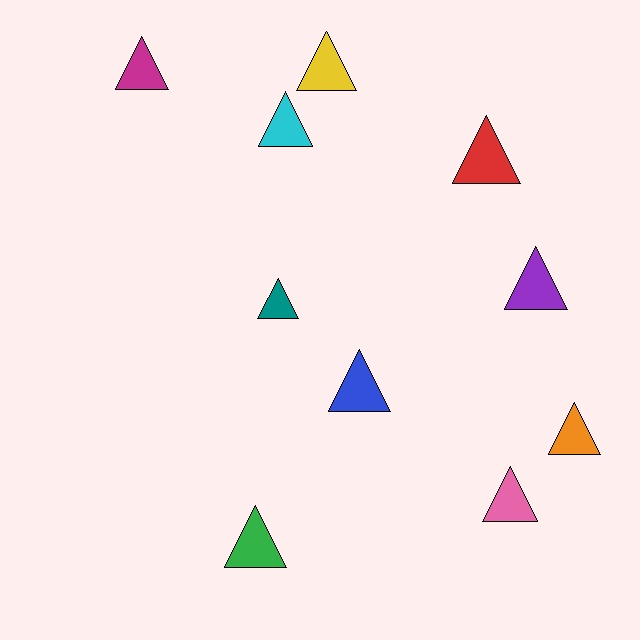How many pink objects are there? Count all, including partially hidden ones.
There is 1 pink object.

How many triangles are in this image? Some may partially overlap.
There are 10 triangles.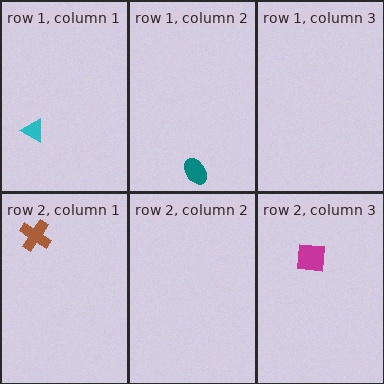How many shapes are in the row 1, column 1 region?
1.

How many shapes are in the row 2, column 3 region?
1.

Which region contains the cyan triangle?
The row 1, column 1 region.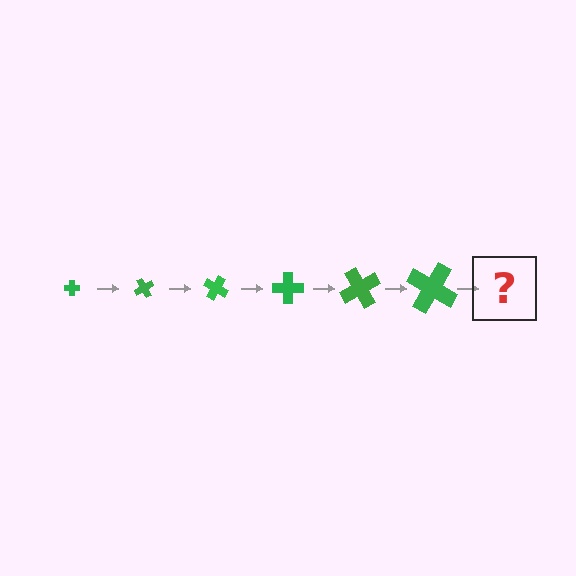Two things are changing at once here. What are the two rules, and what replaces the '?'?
The two rules are that the cross grows larger each step and it rotates 60 degrees each step. The '?' should be a cross, larger than the previous one and rotated 360 degrees from the start.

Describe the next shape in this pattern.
It should be a cross, larger than the previous one and rotated 360 degrees from the start.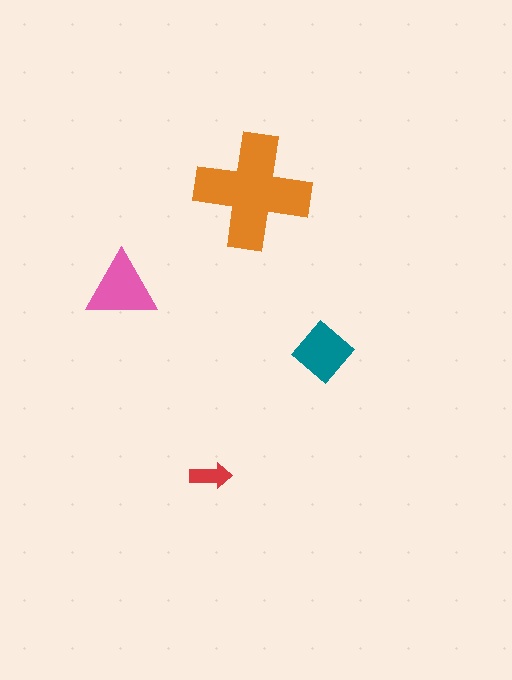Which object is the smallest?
The red arrow.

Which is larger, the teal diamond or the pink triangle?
The pink triangle.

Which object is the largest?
The orange cross.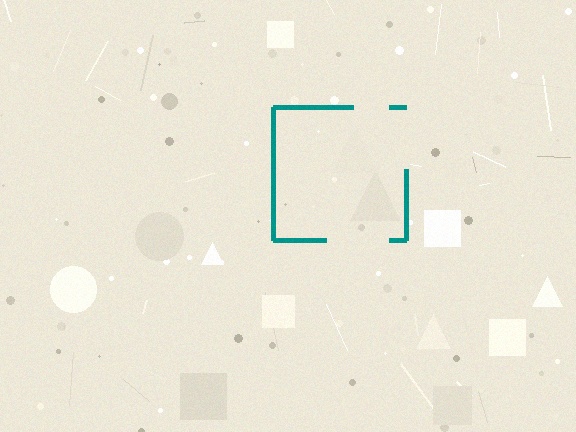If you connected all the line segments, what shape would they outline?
They would outline a square.